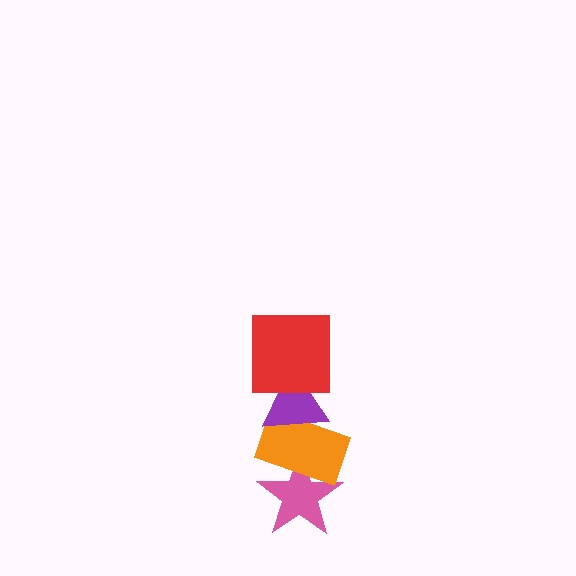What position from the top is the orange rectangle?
The orange rectangle is 3rd from the top.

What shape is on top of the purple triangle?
The red square is on top of the purple triangle.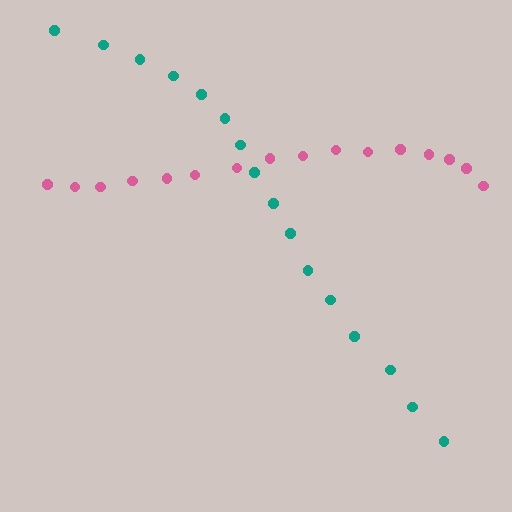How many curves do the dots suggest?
There are 2 distinct paths.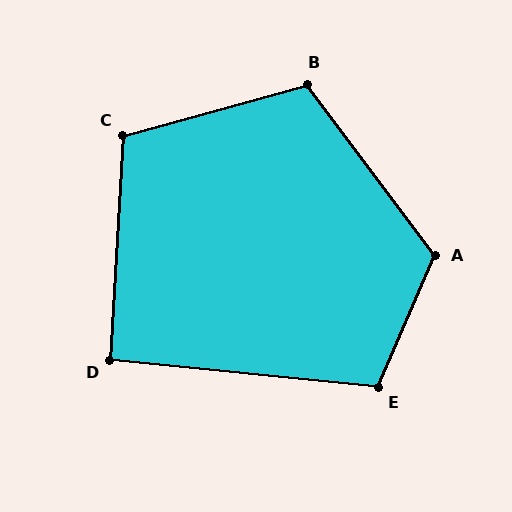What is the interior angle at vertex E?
Approximately 108 degrees (obtuse).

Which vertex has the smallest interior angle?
D, at approximately 92 degrees.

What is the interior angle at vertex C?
Approximately 109 degrees (obtuse).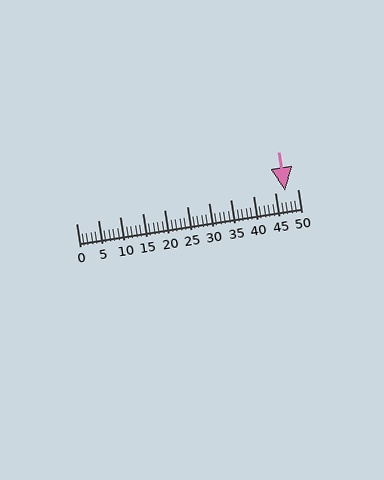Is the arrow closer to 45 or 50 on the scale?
The arrow is closer to 45.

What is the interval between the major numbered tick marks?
The major tick marks are spaced 5 units apart.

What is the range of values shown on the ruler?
The ruler shows values from 0 to 50.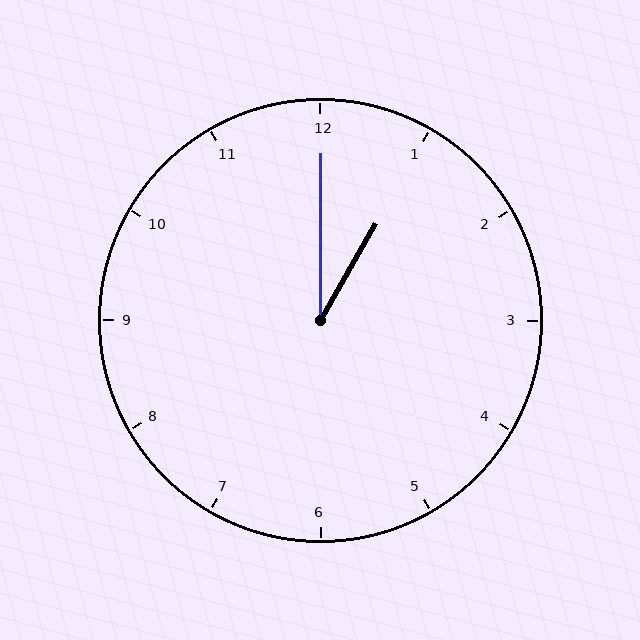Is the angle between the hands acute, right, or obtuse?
It is acute.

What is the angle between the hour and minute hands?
Approximately 30 degrees.